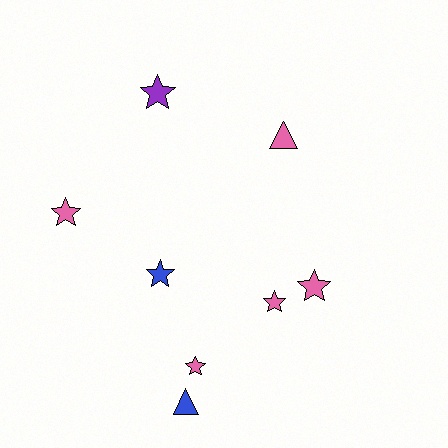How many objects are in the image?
There are 8 objects.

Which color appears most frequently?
Pink, with 5 objects.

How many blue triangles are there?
There is 1 blue triangle.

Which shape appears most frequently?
Star, with 6 objects.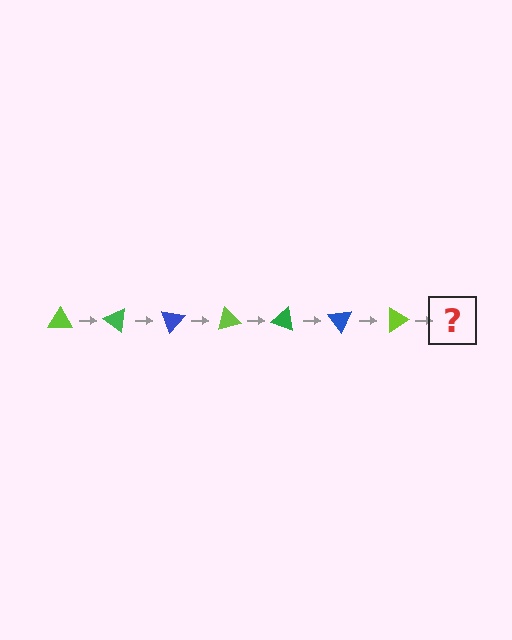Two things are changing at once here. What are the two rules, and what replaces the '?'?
The two rules are that it rotates 35 degrees each step and the color cycles through lime, green, and blue. The '?' should be a green triangle, rotated 245 degrees from the start.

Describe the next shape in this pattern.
It should be a green triangle, rotated 245 degrees from the start.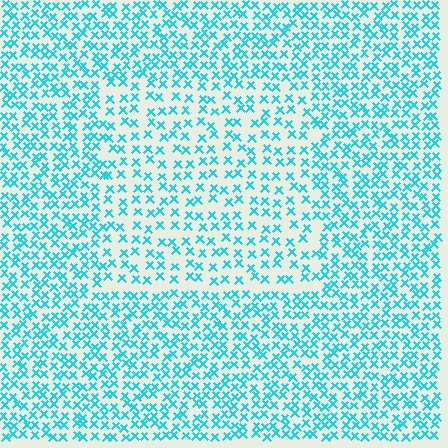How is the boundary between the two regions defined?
The boundary is defined by a change in element density (approximately 1.7x ratio). All elements are the same color, size, and shape.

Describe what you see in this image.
The image contains small cyan elements arranged at two different densities. A rectangle-shaped region is visible where the elements are less densely packed than the surrounding area.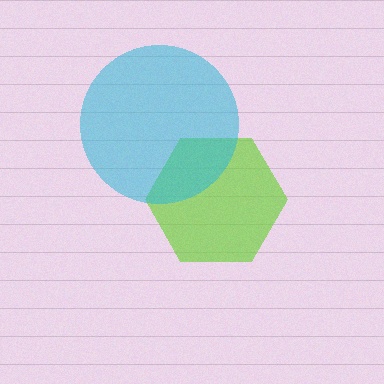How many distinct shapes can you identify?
There are 2 distinct shapes: a lime hexagon, a cyan circle.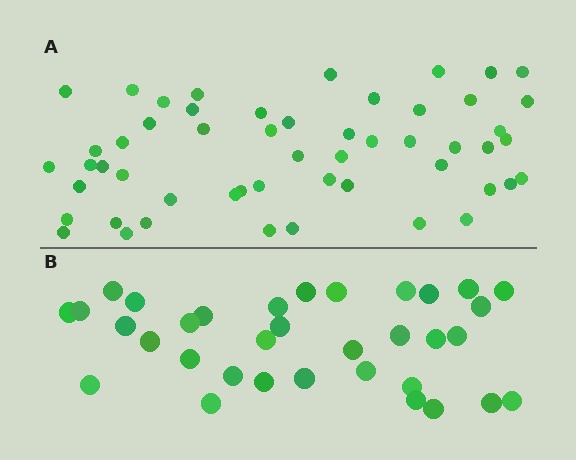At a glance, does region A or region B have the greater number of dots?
Region A (the top region) has more dots.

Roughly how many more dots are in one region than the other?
Region A has approximately 20 more dots than region B.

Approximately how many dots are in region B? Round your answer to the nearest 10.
About 30 dots. (The exact count is 34, which rounds to 30.)